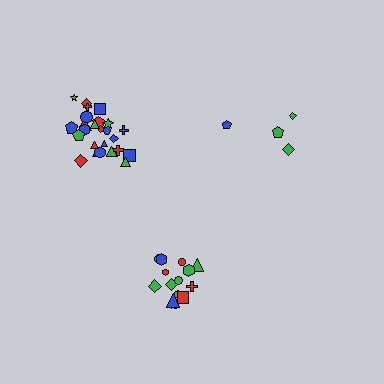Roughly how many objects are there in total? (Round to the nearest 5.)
Roughly 45 objects in total.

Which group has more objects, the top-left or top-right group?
The top-left group.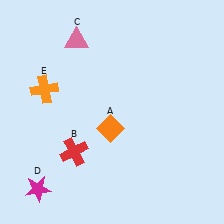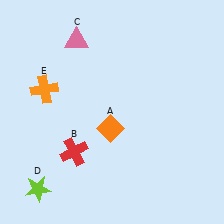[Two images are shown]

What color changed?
The star (D) changed from magenta in Image 1 to lime in Image 2.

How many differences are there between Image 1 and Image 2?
There is 1 difference between the two images.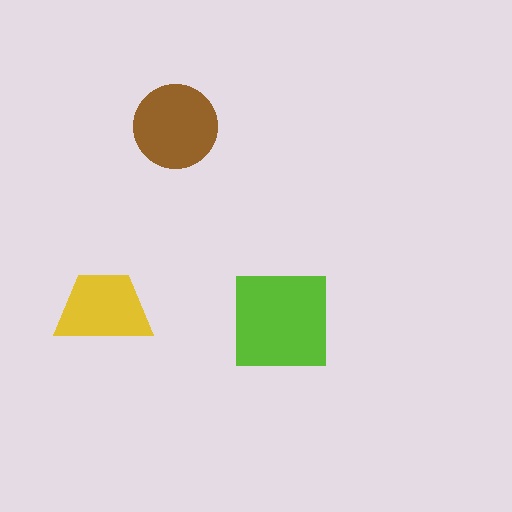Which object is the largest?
The lime square.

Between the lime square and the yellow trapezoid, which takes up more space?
The lime square.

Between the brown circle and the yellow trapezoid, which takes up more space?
The brown circle.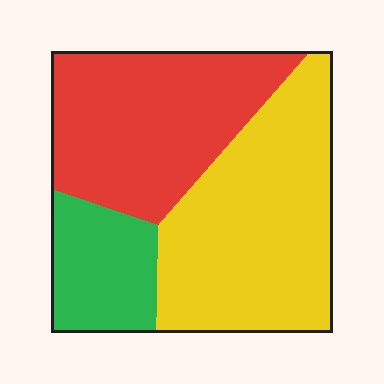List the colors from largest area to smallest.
From largest to smallest: yellow, red, green.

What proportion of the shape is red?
Red takes up about three eighths (3/8) of the shape.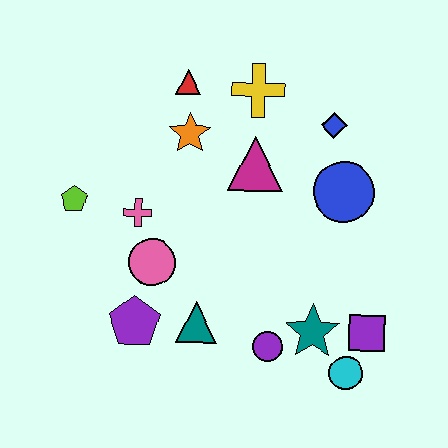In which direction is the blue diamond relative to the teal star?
The blue diamond is above the teal star.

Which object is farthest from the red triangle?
The cyan circle is farthest from the red triangle.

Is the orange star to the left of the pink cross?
No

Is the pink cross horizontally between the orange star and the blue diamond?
No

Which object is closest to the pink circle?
The pink cross is closest to the pink circle.